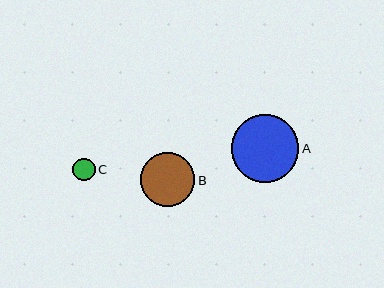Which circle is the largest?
Circle A is the largest with a size of approximately 67 pixels.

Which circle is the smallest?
Circle C is the smallest with a size of approximately 22 pixels.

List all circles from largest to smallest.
From largest to smallest: A, B, C.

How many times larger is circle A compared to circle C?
Circle A is approximately 3.0 times the size of circle C.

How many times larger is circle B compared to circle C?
Circle B is approximately 2.4 times the size of circle C.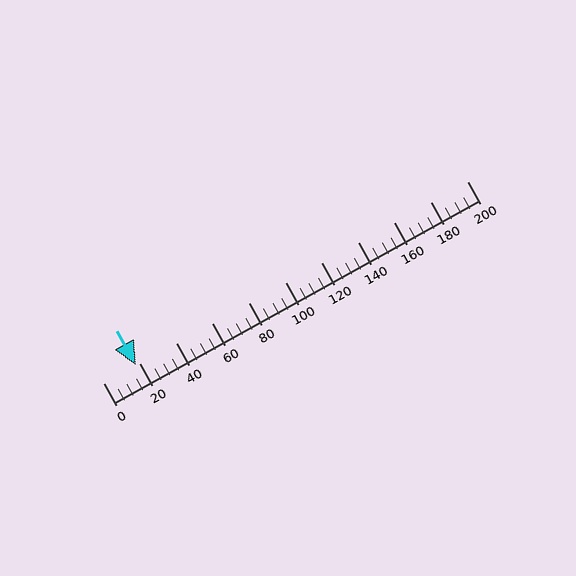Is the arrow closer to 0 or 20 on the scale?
The arrow is closer to 20.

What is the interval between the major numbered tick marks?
The major tick marks are spaced 20 units apart.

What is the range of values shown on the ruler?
The ruler shows values from 0 to 200.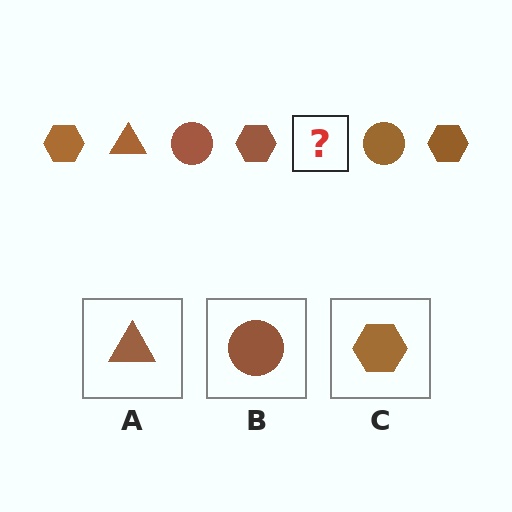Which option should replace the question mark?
Option A.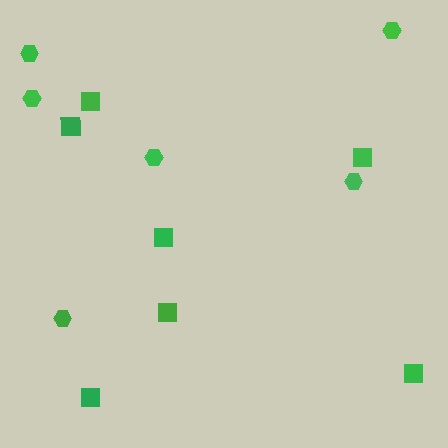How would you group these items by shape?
There are 2 groups: one group of squares (7) and one group of hexagons (6).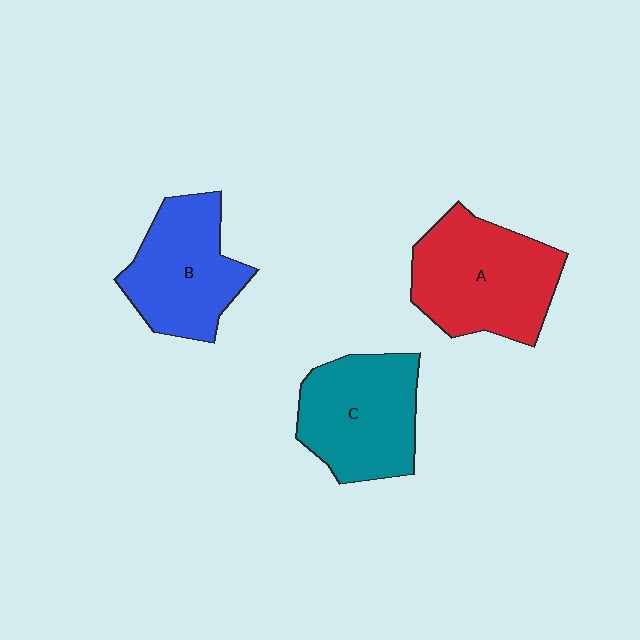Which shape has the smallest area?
Shape B (blue).